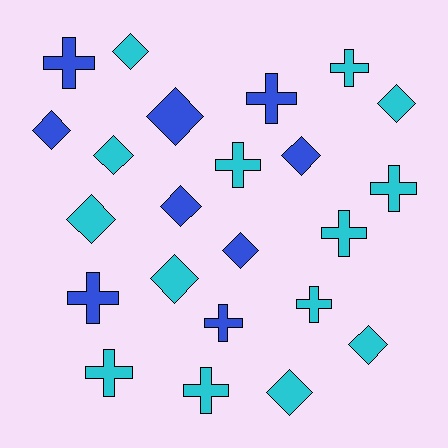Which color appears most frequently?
Cyan, with 14 objects.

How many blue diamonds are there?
There are 5 blue diamonds.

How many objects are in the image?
There are 23 objects.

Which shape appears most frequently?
Diamond, with 12 objects.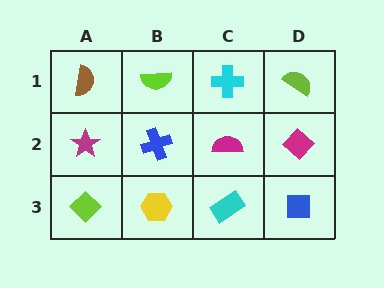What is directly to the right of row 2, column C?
A magenta diamond.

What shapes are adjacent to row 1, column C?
A magenta semicircle (row 2, column C), a lime semicircle (row 1, column B), a lime semicircle (row 1, column D).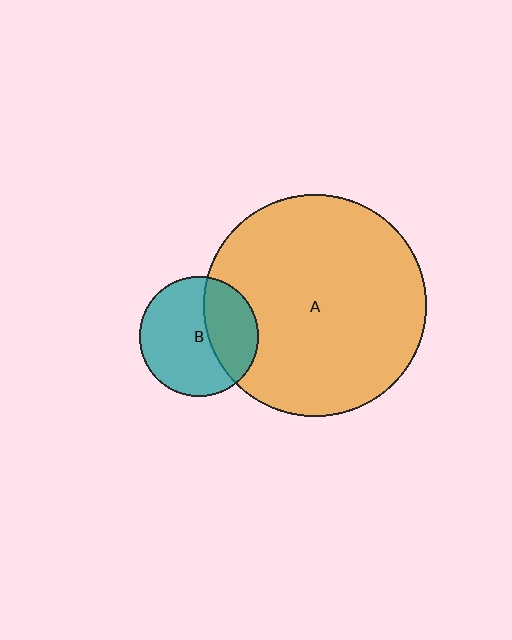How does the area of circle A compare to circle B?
Approximately 3.5 times.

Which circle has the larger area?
Circle A (orange).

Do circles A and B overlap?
Yes.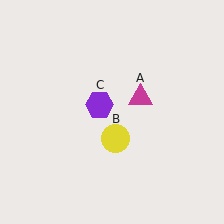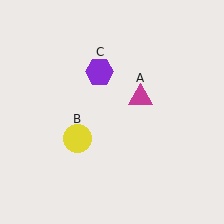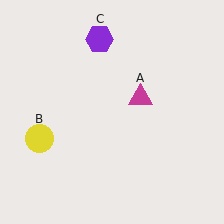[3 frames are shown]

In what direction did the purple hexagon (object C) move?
The purple hexagon (object C) moved up.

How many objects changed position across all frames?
2 objects changed position: yellow circle (object B), purple hexagon (object C).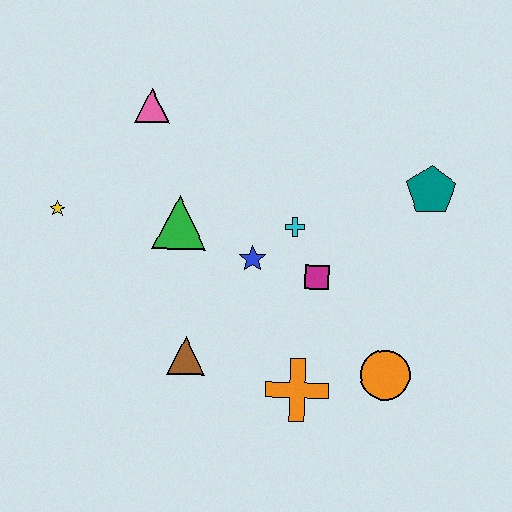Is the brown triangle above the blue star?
No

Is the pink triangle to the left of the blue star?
Yes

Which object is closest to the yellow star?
The green triangle is closest to the yellow star.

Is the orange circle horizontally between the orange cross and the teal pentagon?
Yes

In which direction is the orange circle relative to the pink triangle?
The orange circle is below the pink triangle.